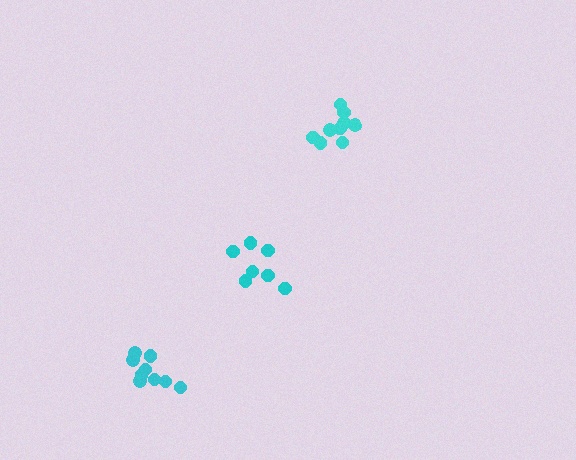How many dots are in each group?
Group 1: 7 dots, Group 2: 9 dots, Group 3: 10 dots (26 total).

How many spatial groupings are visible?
There are 3 spatial groupings.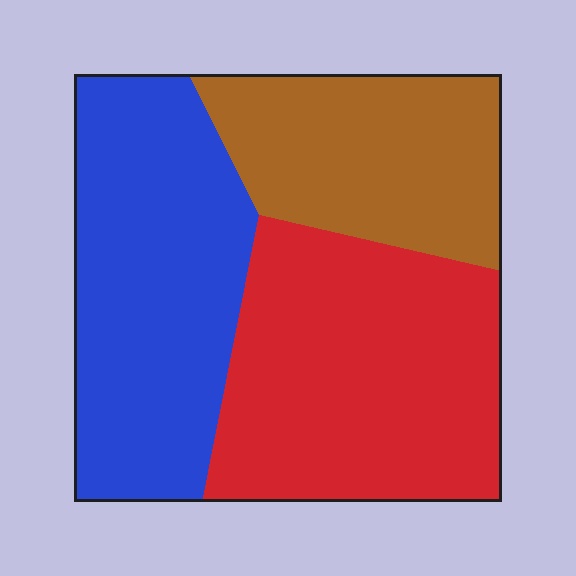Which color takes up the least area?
Brown, at roughly 25%.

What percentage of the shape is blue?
Blue covers about 35% of the shape.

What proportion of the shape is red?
Red takes up about two fifths (2/5) of the shape.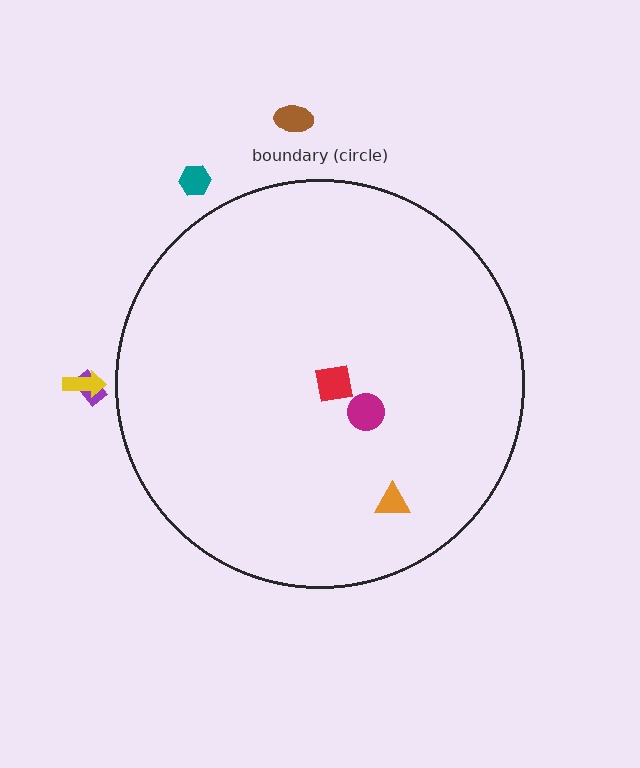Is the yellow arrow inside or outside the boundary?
Outside.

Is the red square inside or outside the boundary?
Inside.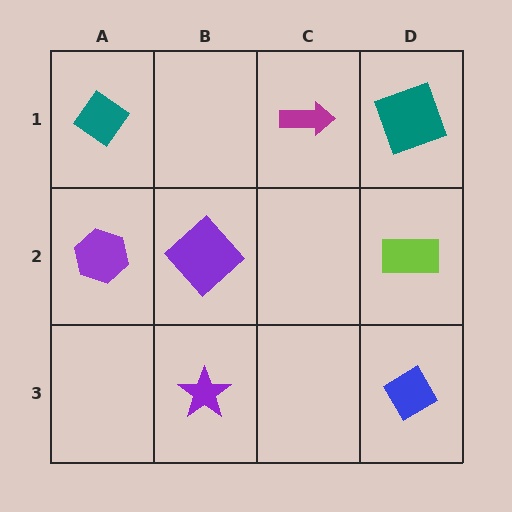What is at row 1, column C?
A magenta arrow.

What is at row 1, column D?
A teal square.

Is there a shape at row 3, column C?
No, that cell is empty.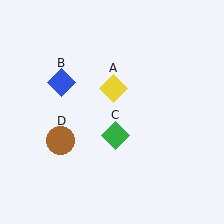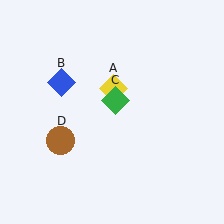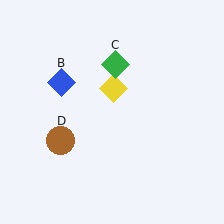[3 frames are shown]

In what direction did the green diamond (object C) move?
The green diamond (object C) moved up.